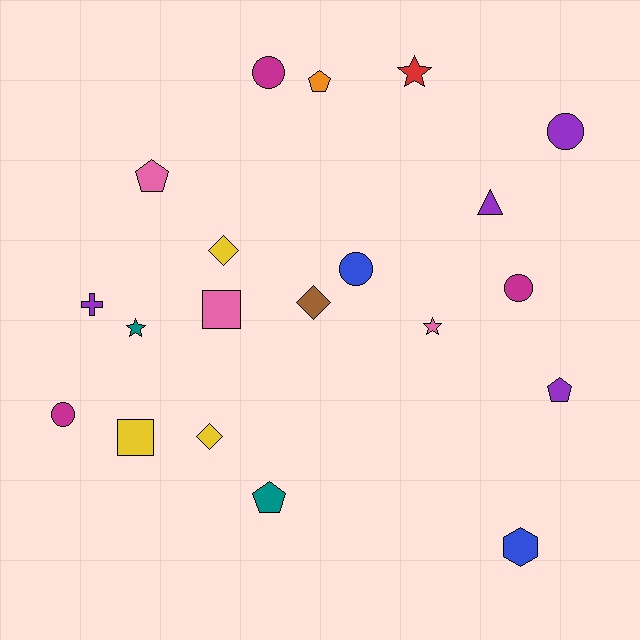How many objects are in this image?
There are 20 objects.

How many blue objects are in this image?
There are 2 blue objects.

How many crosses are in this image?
There is 1 cross.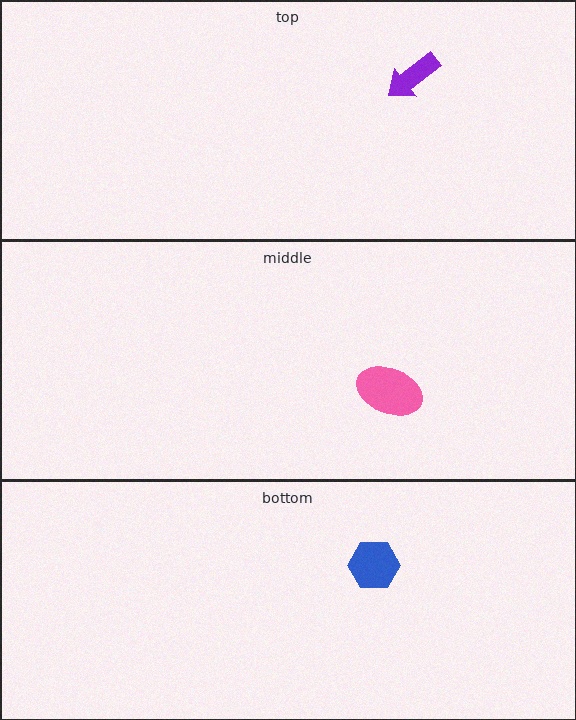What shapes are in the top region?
The purple arrow.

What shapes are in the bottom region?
The blue hexagon.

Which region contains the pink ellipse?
The middle region.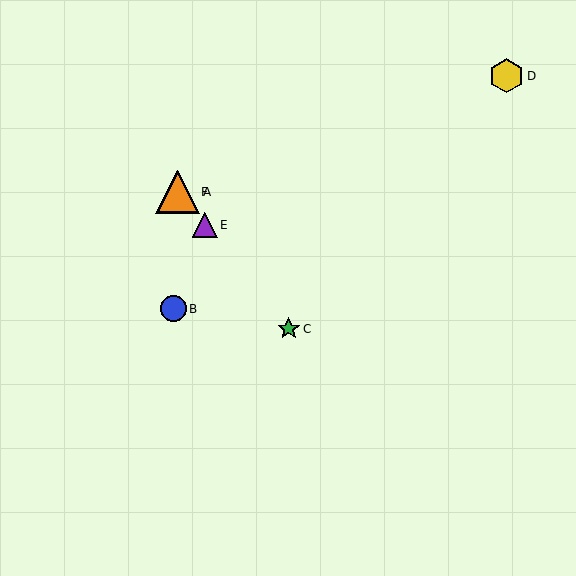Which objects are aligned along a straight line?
Objects A, C, E, F are aligned along a straight line.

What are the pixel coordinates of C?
Object C is at (289, 329).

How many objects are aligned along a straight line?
4 objects (A, C, E, F) are aligned along a straight line.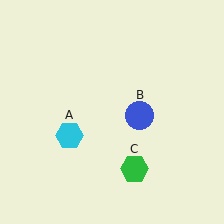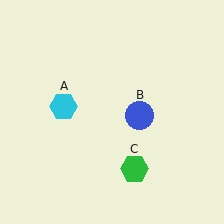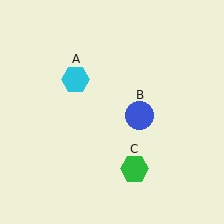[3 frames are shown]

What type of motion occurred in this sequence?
The cyan hexagon (object A) rotated clockwise around the center of the scene.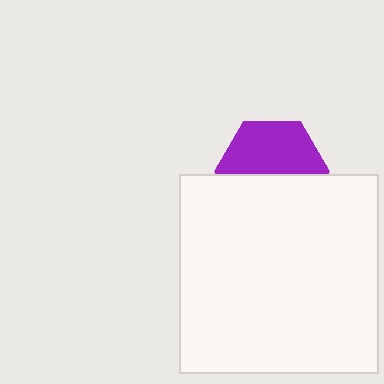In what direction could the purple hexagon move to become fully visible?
The purple hexagon could move up. That would shift it out from behind the white square entirely.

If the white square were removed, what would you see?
You would see the complete purple hexagon.